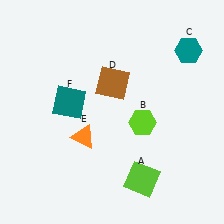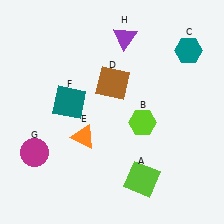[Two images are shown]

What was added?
A magenta circle (G), a purple triangle (H) were added in Image 2.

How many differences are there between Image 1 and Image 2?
There are 2 differences between the two images.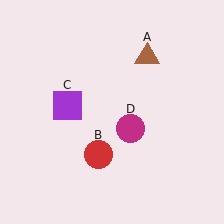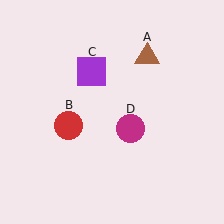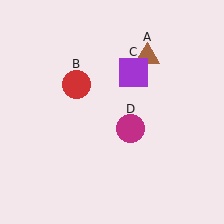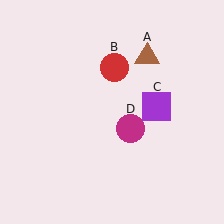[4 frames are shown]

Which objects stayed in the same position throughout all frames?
Brown triangle (object A) and magenta circle (object D) remained stationary.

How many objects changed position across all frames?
2 objects changed position: red circle (object B), purple square (object C).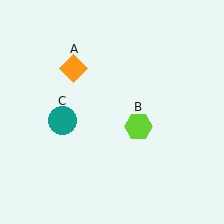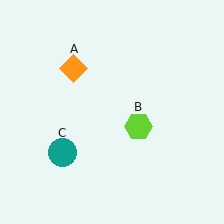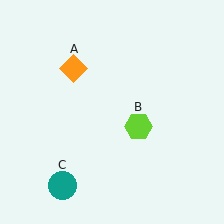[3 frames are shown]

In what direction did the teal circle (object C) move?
The teal circle (object C) moved down.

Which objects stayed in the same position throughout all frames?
Orange diamond (object A) and lime hexagon (object B) remained stationary.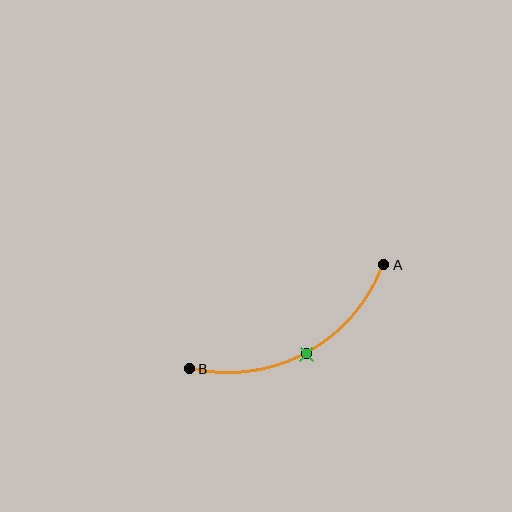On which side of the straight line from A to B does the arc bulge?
The arc bulges below the straight line connecting A and B.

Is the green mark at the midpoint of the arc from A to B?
Yes. The green mark lies on the arc at equal arc-length from both A and B — it is the arc midpoint.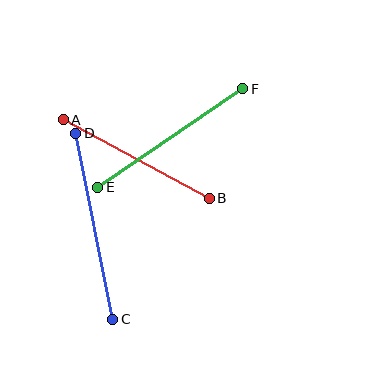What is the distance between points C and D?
The distance is approximately 190 pixels.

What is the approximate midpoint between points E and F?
The midpoint is at approximately (170, 138) pixels.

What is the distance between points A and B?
The distance is approximately 165 pixels.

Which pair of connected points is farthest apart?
Points C and D are farthest apart.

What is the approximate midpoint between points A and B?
The midpoint is at approximately (136, 159) pixels.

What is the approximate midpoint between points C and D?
The midpoint is at approximately (94, 226) pixels.